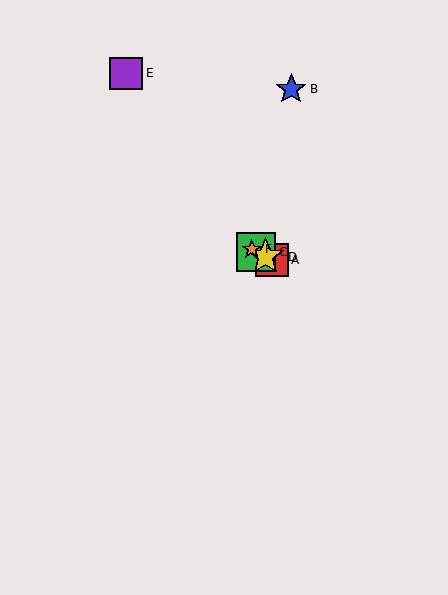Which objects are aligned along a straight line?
Objects A, C, D, F are aligned along a straight line.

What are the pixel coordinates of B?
Object B is at (291, 89).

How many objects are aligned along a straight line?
4 objects (A, C, D, F) are aligned along a straight line.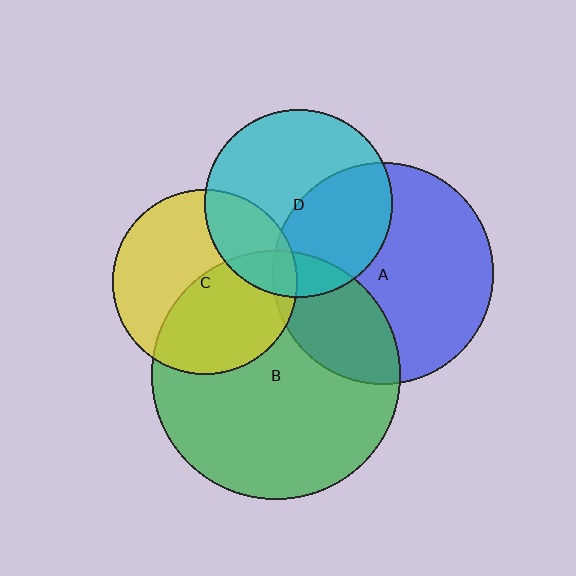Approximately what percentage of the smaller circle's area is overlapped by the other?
Approximately 15%.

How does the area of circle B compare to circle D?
Approximately 1.8 times.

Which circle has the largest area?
Circle B (green).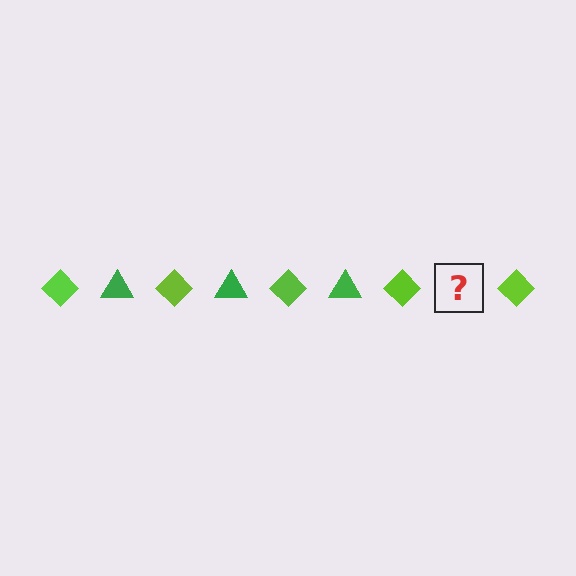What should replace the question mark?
The question mark should be replaced with a green triangle.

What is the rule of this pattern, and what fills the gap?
The rule is that the pattern alternates between lime diamond and green triangle. The gap should be filled with a green triangle.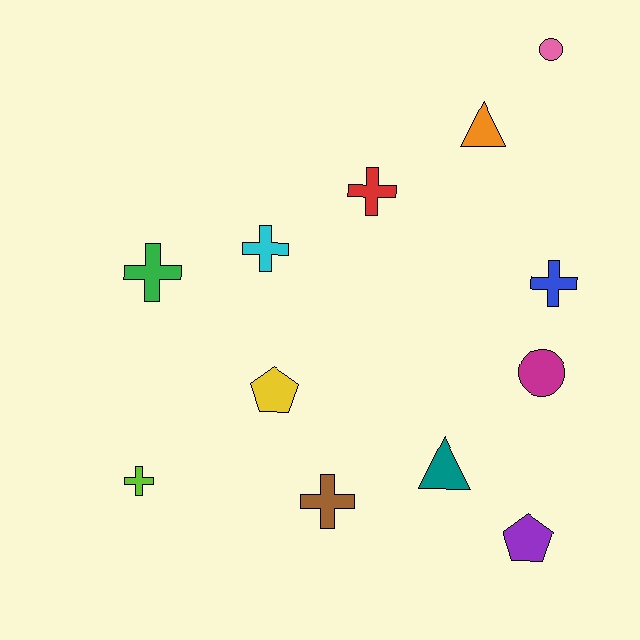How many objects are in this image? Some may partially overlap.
There are 12 objects.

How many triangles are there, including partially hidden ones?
There are 2 triangles.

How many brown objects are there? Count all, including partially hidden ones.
There is 1 brown object.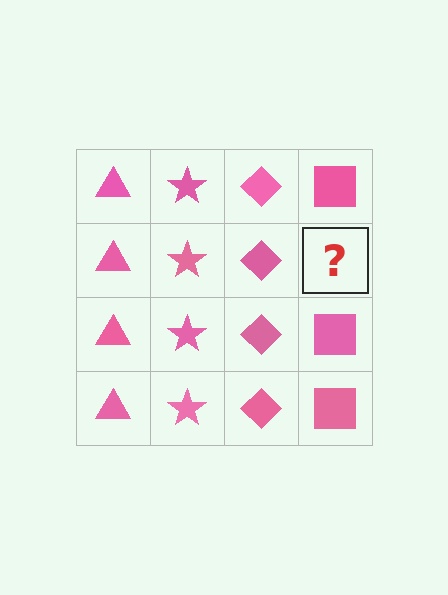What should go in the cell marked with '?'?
The missing cell should contain a pink square.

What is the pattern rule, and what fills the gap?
The rule is that each column has a consistent shape. The gap should be filled with a pink square.